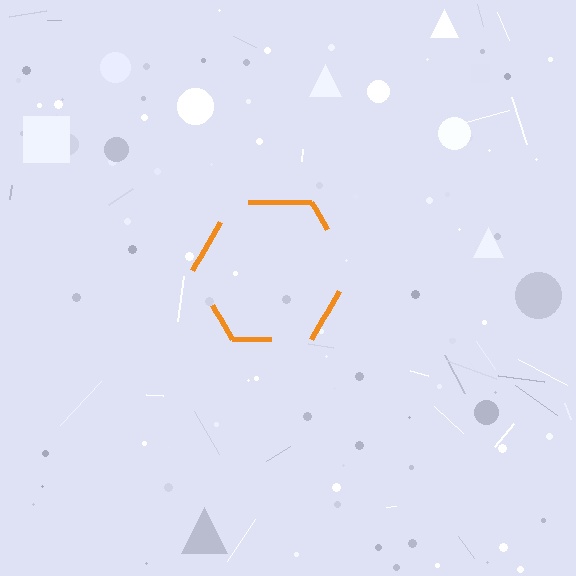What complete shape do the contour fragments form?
The contour fragments form a hexagon.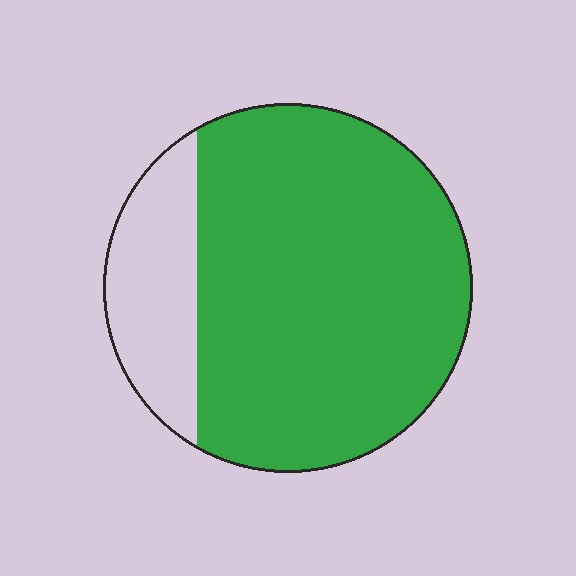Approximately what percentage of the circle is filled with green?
Approximately 80%.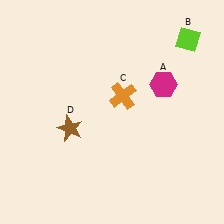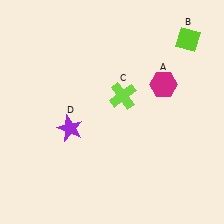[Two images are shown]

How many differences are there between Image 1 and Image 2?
There are 2 differences between the two images.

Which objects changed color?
C changed from orange to lime. D changed from brown to purple.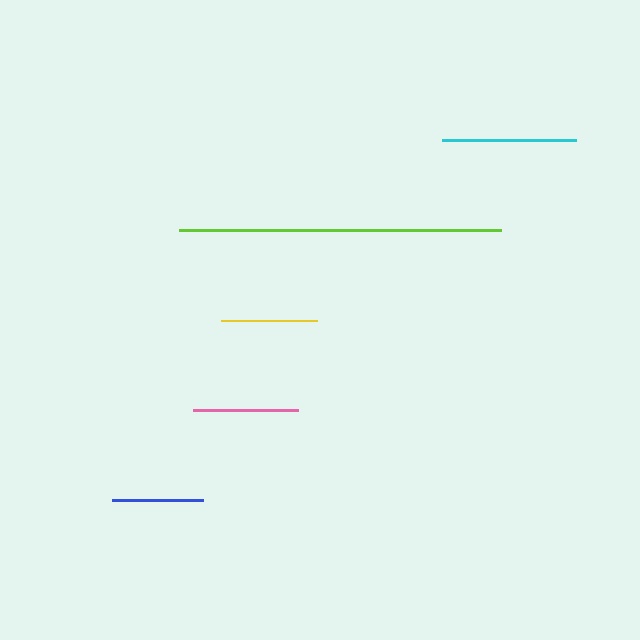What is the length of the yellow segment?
The yellow segment is approximately 96 pixels long.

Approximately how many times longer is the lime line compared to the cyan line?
The lime line is approximately 2.4 times the length of the cyan line.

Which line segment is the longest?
The lime line is the longest at approximately 322 pixels.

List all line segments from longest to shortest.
From longest to shortest: lime, cyan, pink, yellow, blue.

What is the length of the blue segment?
The blue segment is approximately 91 pixels long.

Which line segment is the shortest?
The blue line is the shortest at approximately 91 pixels.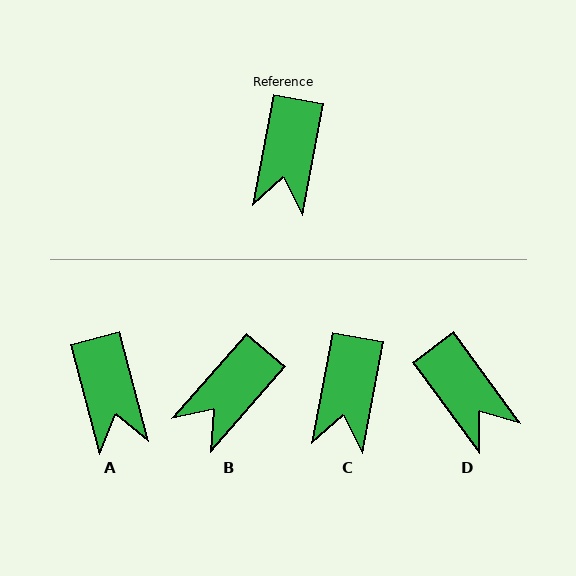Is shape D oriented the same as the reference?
No, it is off by about 47 degrees.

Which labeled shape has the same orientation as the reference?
C.